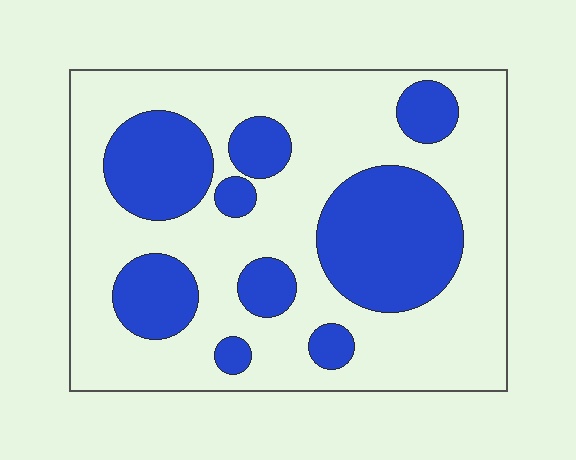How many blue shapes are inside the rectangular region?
9.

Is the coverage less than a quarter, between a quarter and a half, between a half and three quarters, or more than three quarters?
Between a quarter and a half.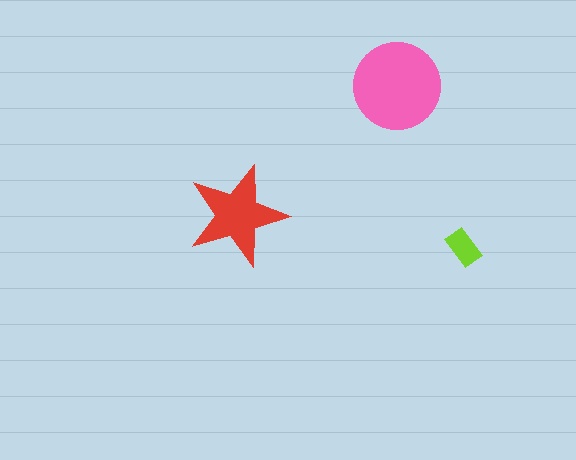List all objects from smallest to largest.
The lime rectangle, the red star, the pink circle.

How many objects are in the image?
There are 3 objects in the image.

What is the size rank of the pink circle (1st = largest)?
1st.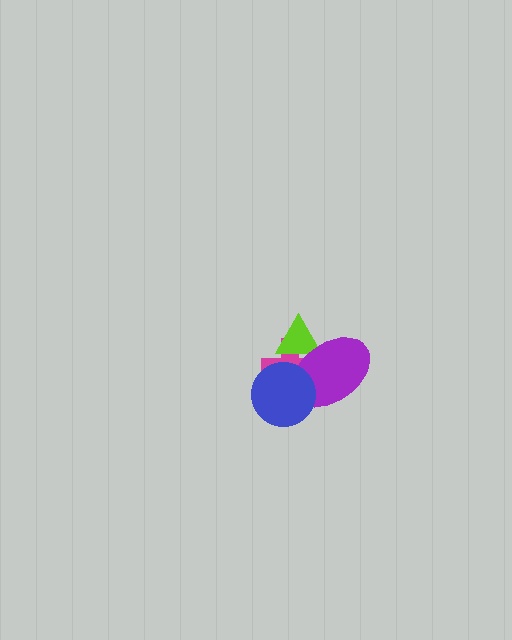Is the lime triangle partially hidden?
Yes, it is partially covered by another shape.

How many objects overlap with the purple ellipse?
3 objects overlap with the purple ellipse.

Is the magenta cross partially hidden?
Yes, it is partially covered by another shape.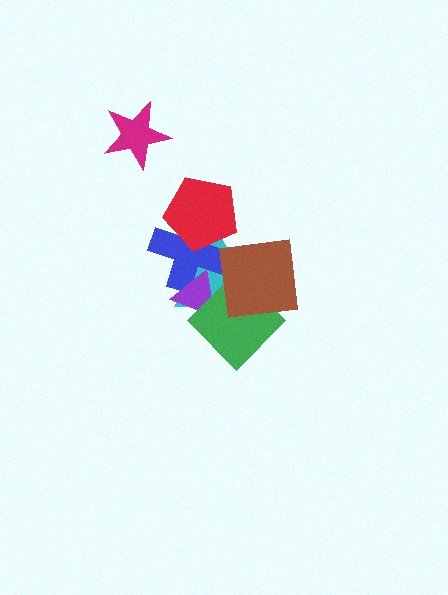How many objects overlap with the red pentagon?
2 objects overlap with the red pentagon.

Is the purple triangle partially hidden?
Yes, it is partially covered by another shape.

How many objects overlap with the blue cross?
4 objects overlap with the blue cross.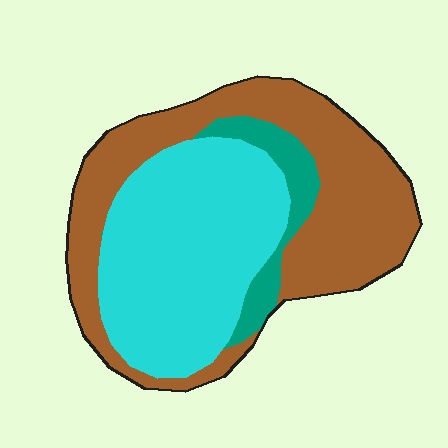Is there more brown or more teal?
Brown.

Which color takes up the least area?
Teal, at roughly 10%.